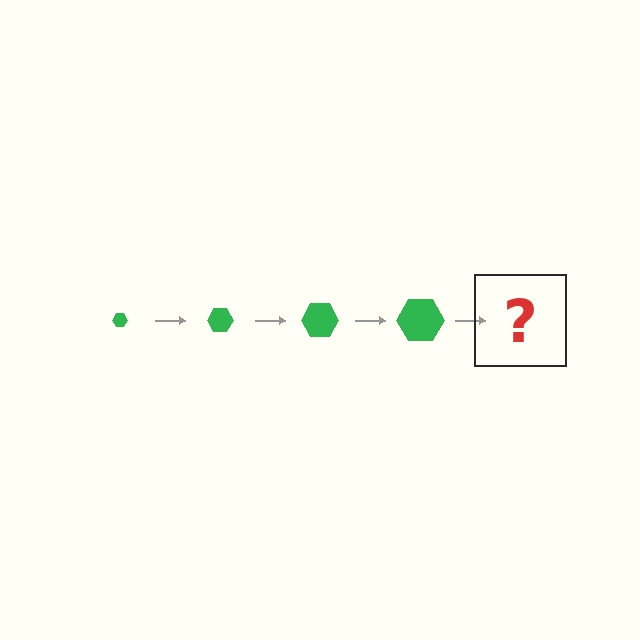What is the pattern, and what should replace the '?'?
The pattern is that the hexagon gets progressively larger each step. The '?' should be a green hexagon, larger than the previous one.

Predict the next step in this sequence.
The next step is a green hexagon, larger than the previous one.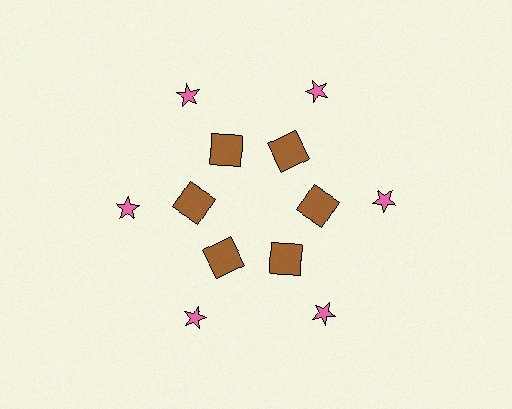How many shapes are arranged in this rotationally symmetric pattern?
There are 12 shapes, arranged in 6 groups of 2.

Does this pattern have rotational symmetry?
Yes, this pattern has 6-fold rotational symmetry. It looks the same after rotating 60 degrees around the center.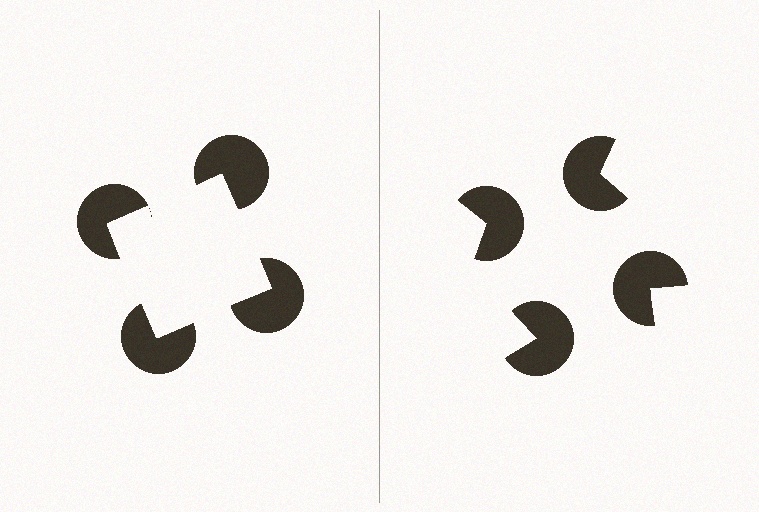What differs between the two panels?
The pac-man discs are positioned identically on both sides; only the wedge orientations differ. On the left they align to a square; on the right they are misaligned.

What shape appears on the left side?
An illusory square.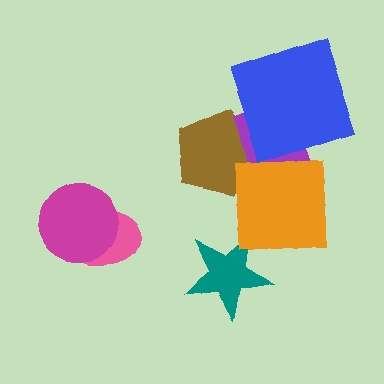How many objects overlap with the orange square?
1 object overlaps with the orange square.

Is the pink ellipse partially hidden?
Yes, it is partially covered by another shape.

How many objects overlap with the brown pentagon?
1 object overlaps with the brown pentagon.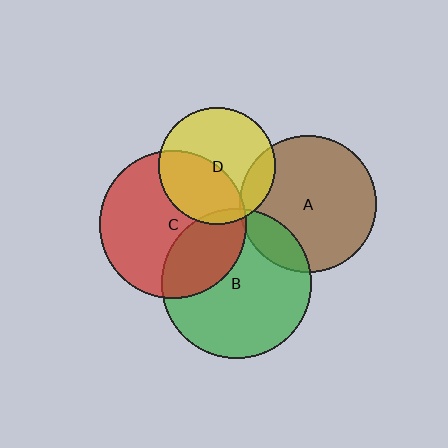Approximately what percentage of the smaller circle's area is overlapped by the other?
Approximately 15%.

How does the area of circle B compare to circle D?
Approximately 1.6 times.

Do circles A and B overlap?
Yes.